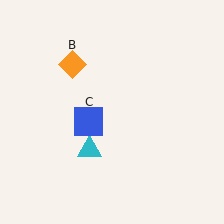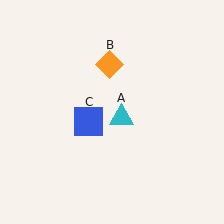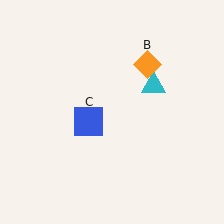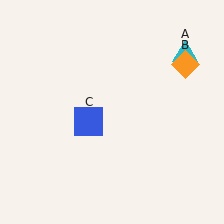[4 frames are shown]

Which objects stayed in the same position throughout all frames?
Blue square (object C) remained stationary.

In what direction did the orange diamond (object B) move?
The orange diamond (object B) moved right.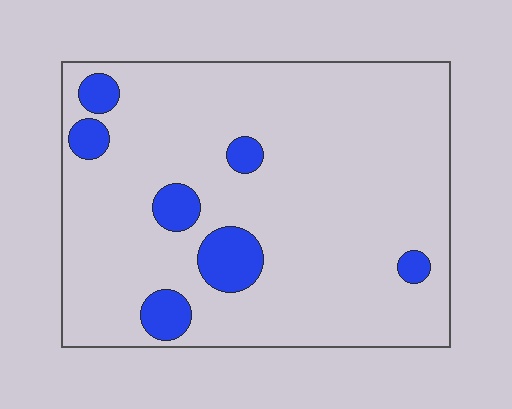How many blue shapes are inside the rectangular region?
7.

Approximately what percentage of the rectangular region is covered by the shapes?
Approximately 10%.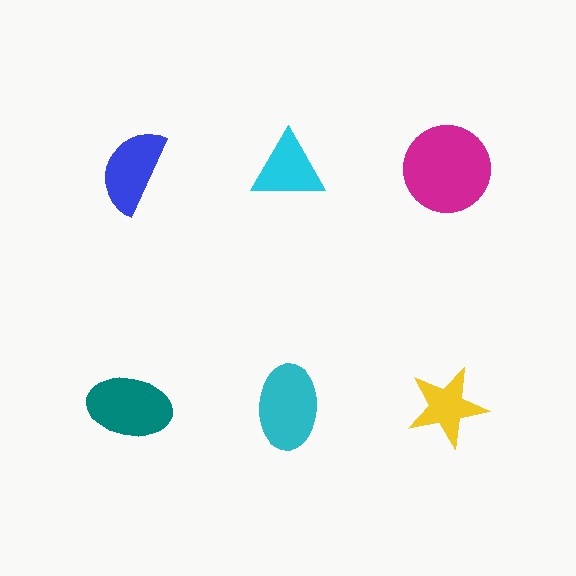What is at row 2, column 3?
A yellow star.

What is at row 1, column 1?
A blue semicircle.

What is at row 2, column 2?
A cyan ellipse.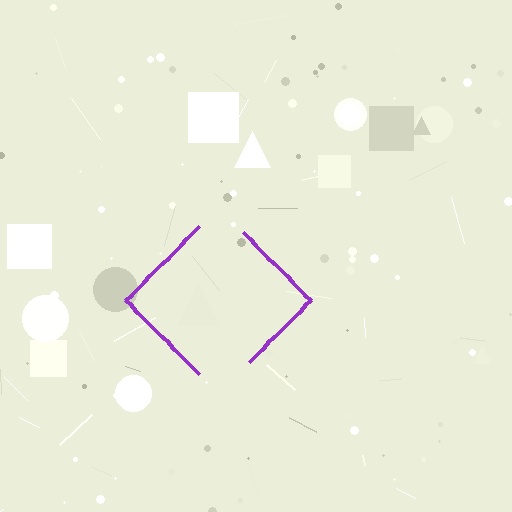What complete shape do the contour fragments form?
The contour fragments form a diamond.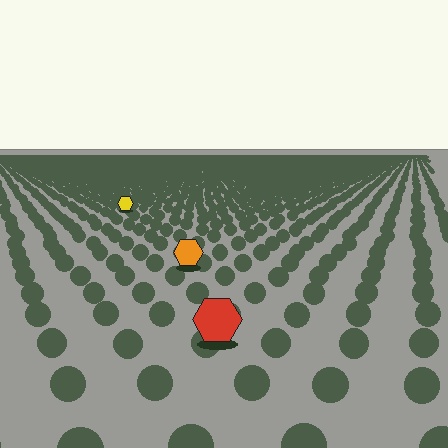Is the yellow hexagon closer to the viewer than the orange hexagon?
No. The orange hexagon is closer — you can tell from the texture gradient: the ground texture is coarser near it.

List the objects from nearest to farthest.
From nearest to farthest: the red hexagon, the orange hexagon, the yellow hexagon.